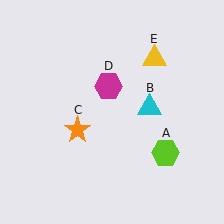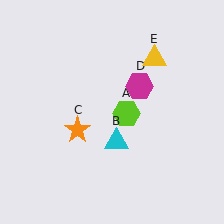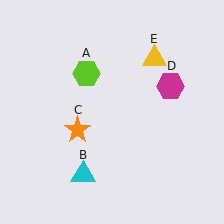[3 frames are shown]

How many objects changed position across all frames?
3 objects changed position: lime hexagon (object A), cyan triangle (object B), magenta hexagon (object D).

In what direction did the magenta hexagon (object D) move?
The magenta hexagon (object D) moved right.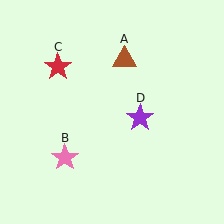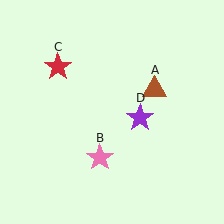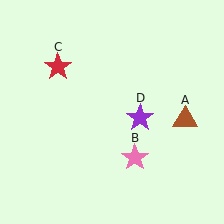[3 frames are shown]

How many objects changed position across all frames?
2 objects changed position: brown triangle (object A), pink star (object B).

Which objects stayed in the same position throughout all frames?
Red star (object C) and purple star (object D) remained stationary.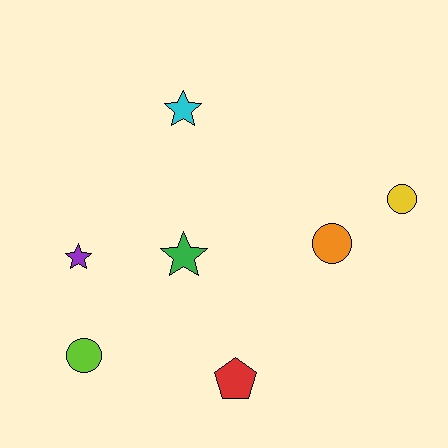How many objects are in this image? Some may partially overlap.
There are 7 objects.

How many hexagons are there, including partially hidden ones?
There are no hexagons.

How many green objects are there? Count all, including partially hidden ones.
There is 1 green object.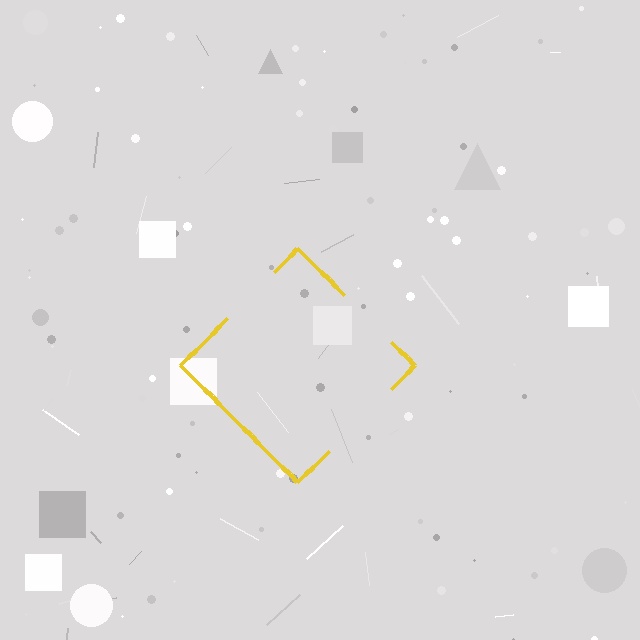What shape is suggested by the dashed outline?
The dashed outline suggests a diamond.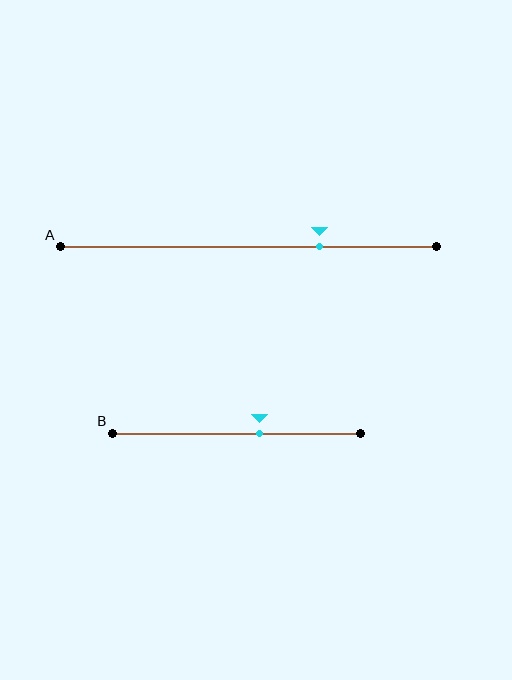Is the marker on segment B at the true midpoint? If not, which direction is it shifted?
No, the marker on segment B is shifted to the right by about 9% of the segment length.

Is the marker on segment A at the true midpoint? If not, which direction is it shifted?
No, the marker on segment A is shifted to the right by about 19% of the segment length.